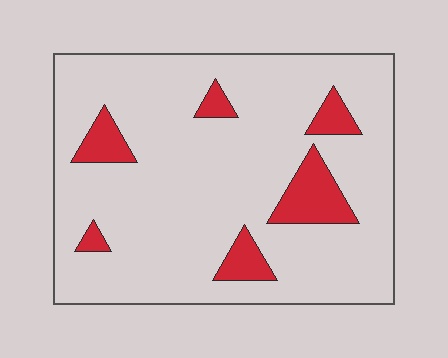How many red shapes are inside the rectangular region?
6.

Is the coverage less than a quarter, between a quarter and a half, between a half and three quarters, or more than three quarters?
Less than a quarter.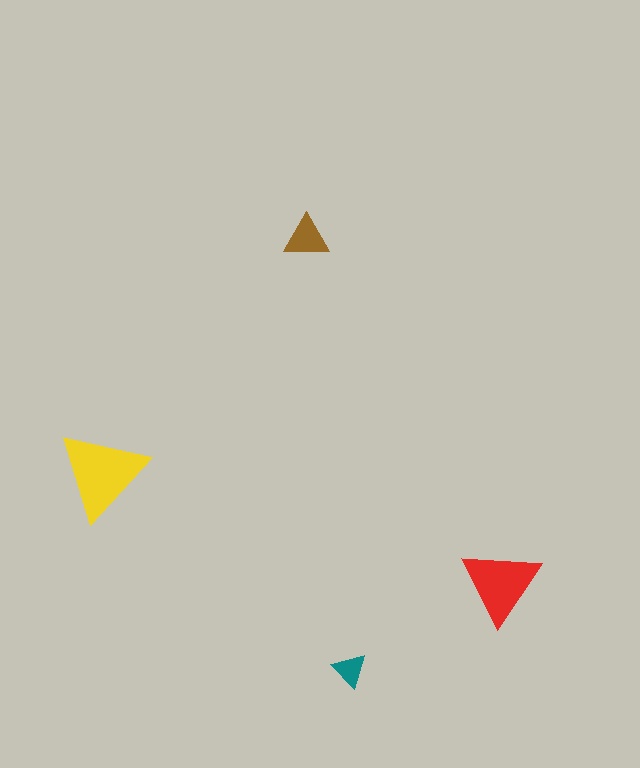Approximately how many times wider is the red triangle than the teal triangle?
About 2.5 times wider.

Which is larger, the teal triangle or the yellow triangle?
The yellow one.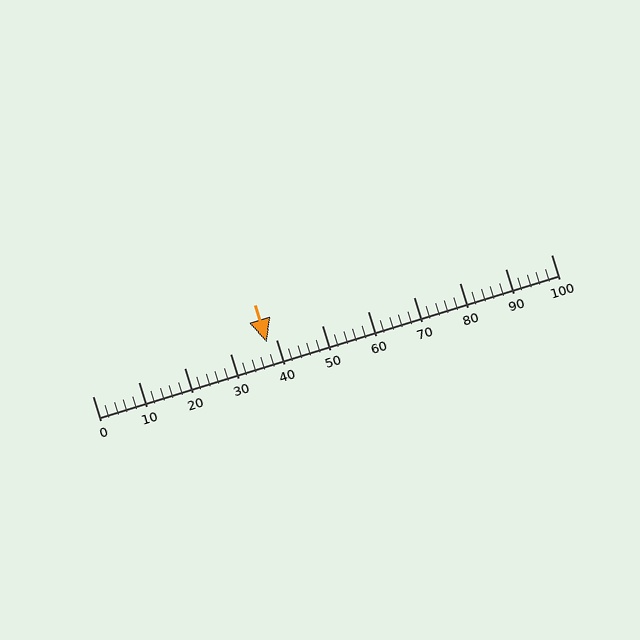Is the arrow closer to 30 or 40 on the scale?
The arrow is closer to 40.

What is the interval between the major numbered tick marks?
The major tick marks are spaced 10 units apart.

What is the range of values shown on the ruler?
The ruler shows values from 0 to 100.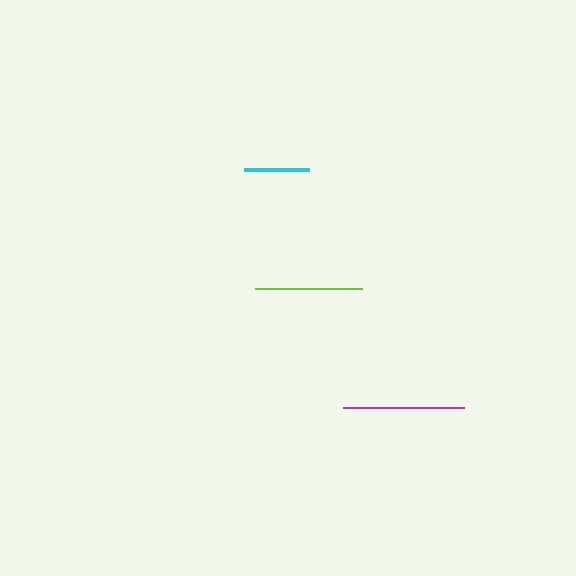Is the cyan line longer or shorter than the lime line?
The lime line is longer than the cyan line.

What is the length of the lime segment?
The lime segment is approximately 107 pixels long.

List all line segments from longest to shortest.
From longest to shortest: magenta, lime, cyan.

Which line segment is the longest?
The magenta line is the longest at approximately 121 pixels.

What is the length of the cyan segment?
The cyan segment is approximately 64 pixels long.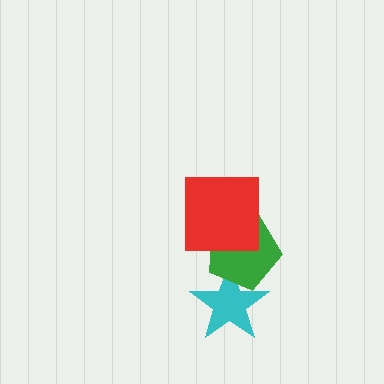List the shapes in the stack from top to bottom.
From top to bottom: the red square, the green pentagon, the cyan star.